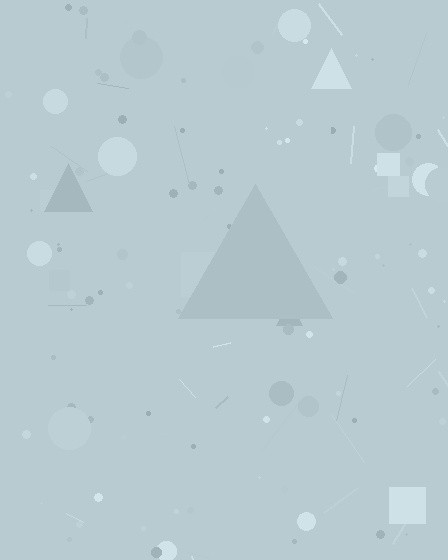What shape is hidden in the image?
A triangle is hidden in the image.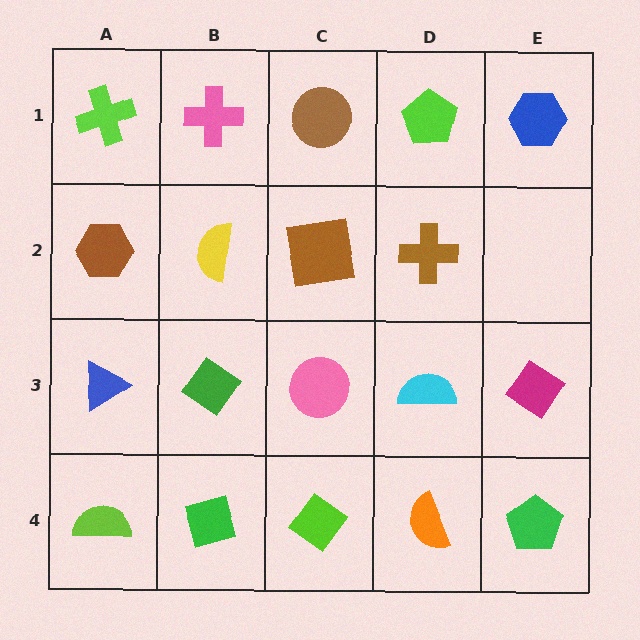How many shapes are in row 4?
5 shapes.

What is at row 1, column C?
A brown circle.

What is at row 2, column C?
A brown square.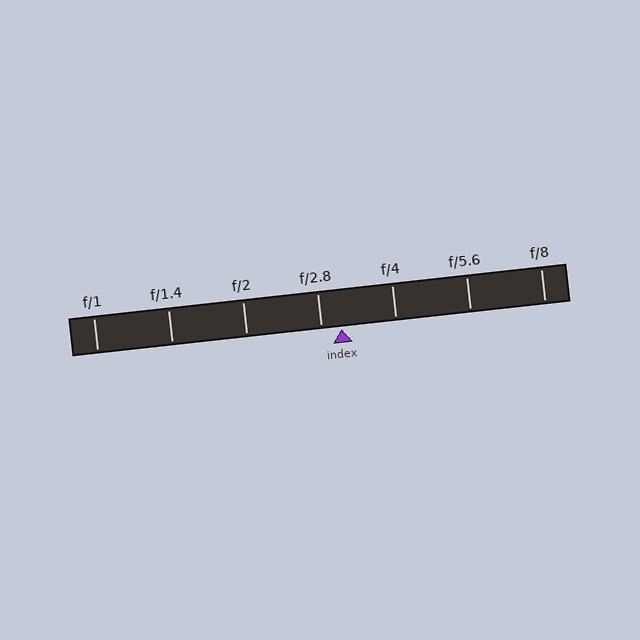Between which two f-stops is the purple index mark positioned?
The index mark is between f/2.8 and f/4.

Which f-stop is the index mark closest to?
The index mark is closest to f/2.8.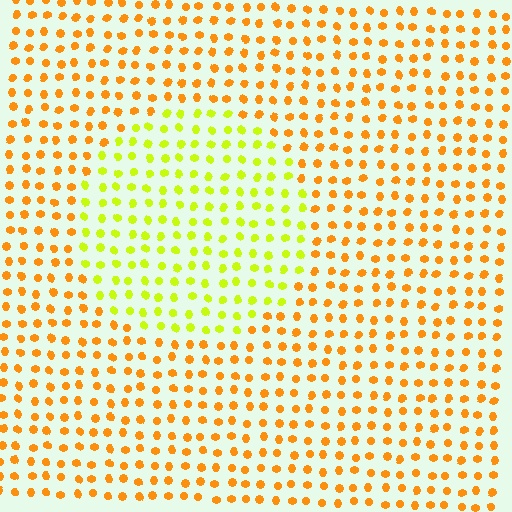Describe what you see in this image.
The image is filled with small orange elements in a uniform arrangement. A circle-shaped region is visible where the elements are tinted to a slightly different hue, forming a subtle color boundary.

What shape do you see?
I see a circle.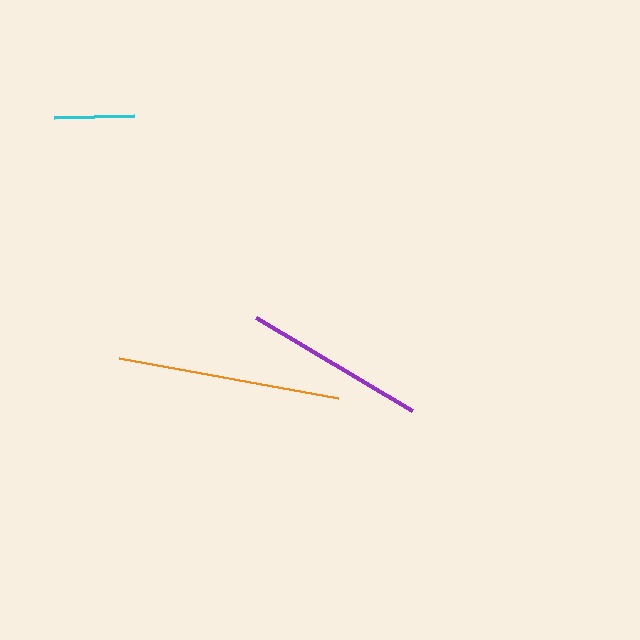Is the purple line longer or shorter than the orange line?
The orange line is longer than the purple line.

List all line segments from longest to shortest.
From longest to shortest: orange, purple, cyan.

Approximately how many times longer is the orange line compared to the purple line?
The orange line is approximately 1.2 times the length of the purple line.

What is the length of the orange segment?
The orange segment is approximately 223 pixels long.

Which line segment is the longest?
The orange line is the longest at approximately 223 pixels.